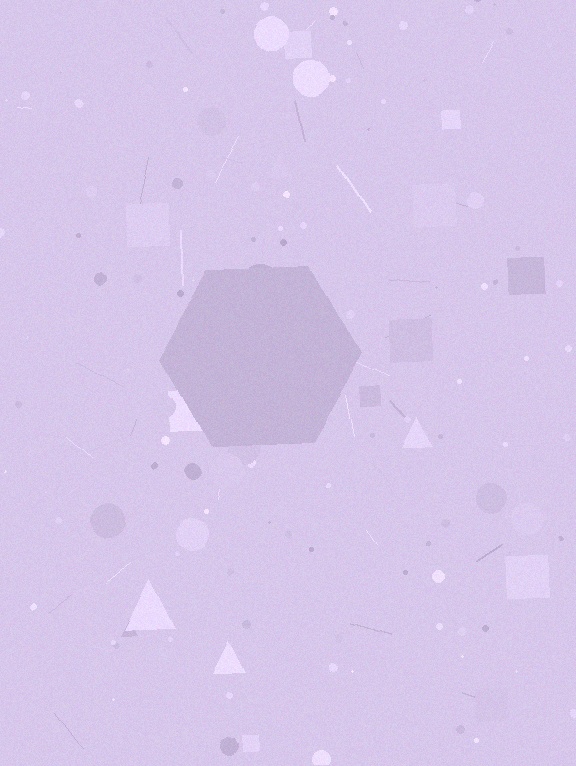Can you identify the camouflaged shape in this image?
The camouflaged shape is a hexagon.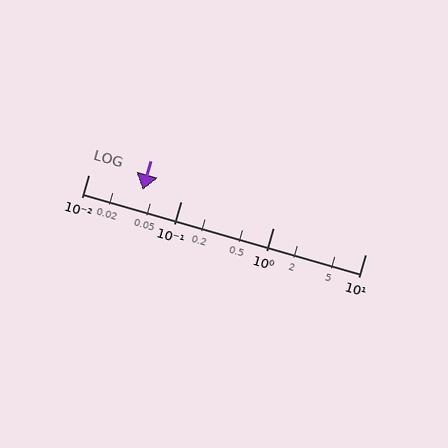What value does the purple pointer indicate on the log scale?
The pointer indicates approximately 0.039.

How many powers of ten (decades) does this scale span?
The scale spans 3 decades, from 0.01 to 10.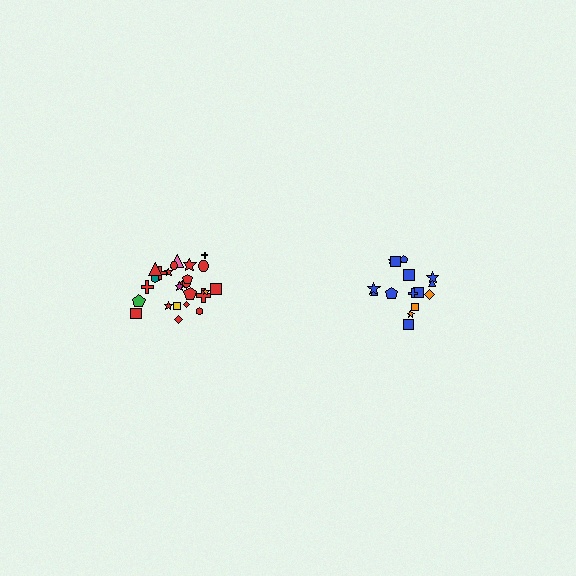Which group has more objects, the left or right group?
The left group.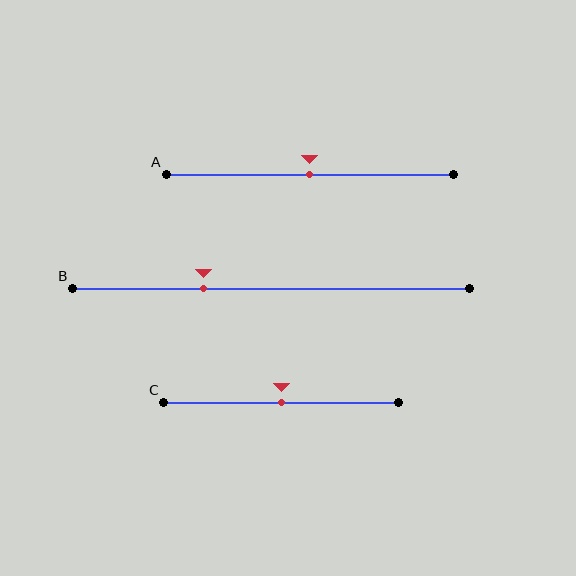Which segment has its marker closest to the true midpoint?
Segment A has its marker closest to the true midpoint.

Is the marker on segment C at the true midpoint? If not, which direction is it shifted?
Yes, the marker on segment C is at the true midpoint.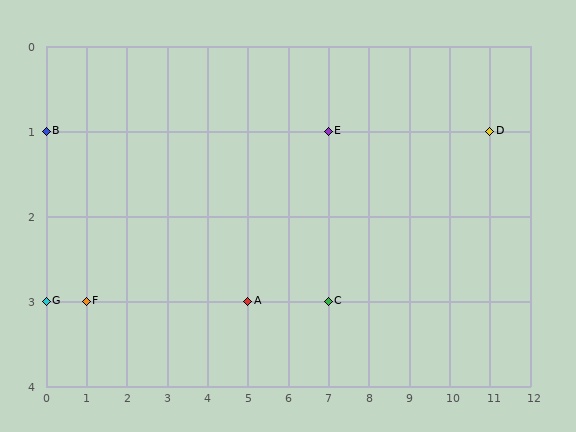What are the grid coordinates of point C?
Point C is at grid coordinates (7, 3).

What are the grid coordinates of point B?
Point B is at grid coordinates (0, 1).